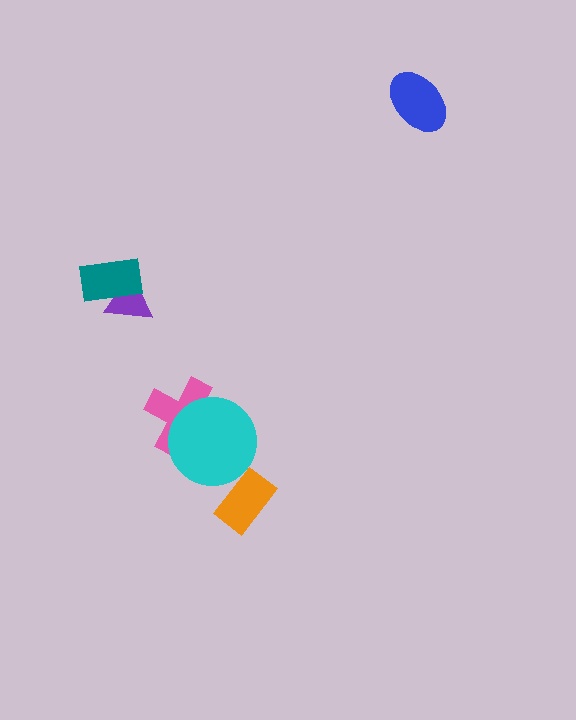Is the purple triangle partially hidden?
Yes, it is partially covered by another shape.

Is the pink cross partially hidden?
Yes, it is partially covered by another shape.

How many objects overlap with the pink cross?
1 object overlaps with the pink cross.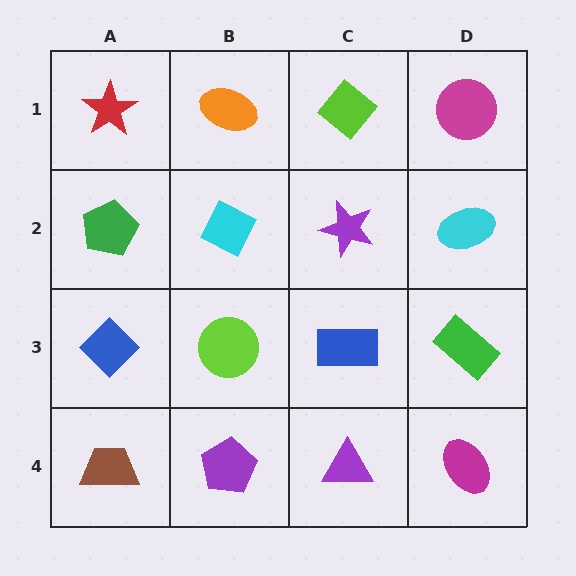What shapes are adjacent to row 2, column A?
A red star (row 1, column A), a blue diamond (row 3, column A), a cyan diamond (row 2, column B).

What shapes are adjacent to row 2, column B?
An orange ellipse (row 1, column B), a lime circle (row 3, column B), a green pentagon (row 2, column A), a purple star (row 2, column C).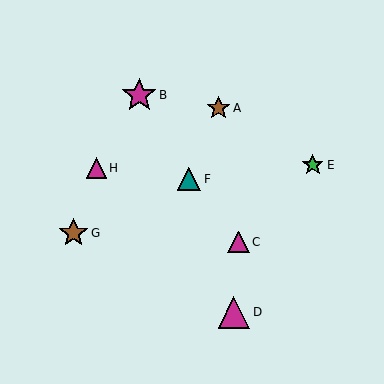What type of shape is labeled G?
Shape G is a brown star.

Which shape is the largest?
The magenta star (labeled B) is the largest.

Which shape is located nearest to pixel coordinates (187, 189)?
The teal triangle (labeled F) at (189, 179) is nearest to that location.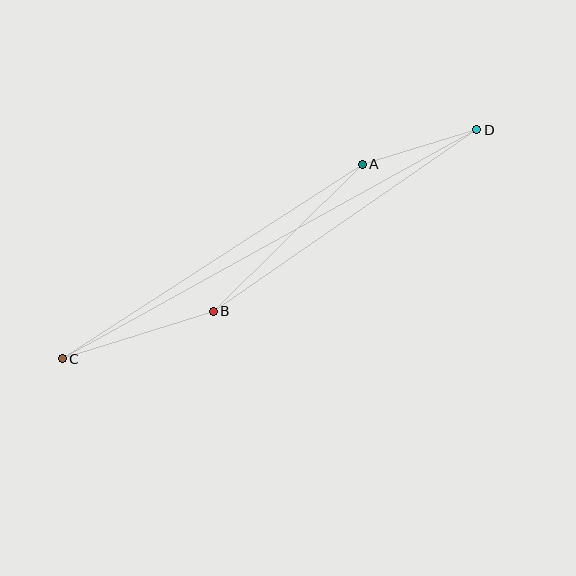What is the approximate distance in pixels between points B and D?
The distance between B and D is approximately 320 pixels.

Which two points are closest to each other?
Points A and D are closest to each other.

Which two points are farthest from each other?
Points C and D are farthest from each other.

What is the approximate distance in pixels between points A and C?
The distance between A and C is approximately 357 pixels.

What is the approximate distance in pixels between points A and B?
The distance between A and B is approximately 209 pixels.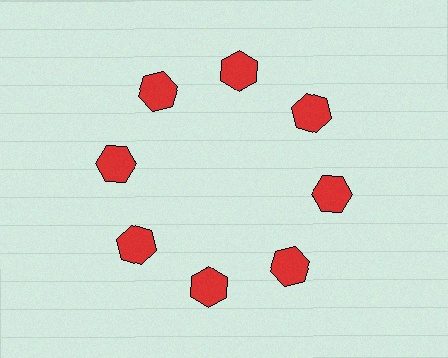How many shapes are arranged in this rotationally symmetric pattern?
There are 8 shapes, arranged in 8 groups of 1.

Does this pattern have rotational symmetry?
Yes, this pattern has 8-fold rotational symmetry. It looks the same after rotating 45 degrees around the center.